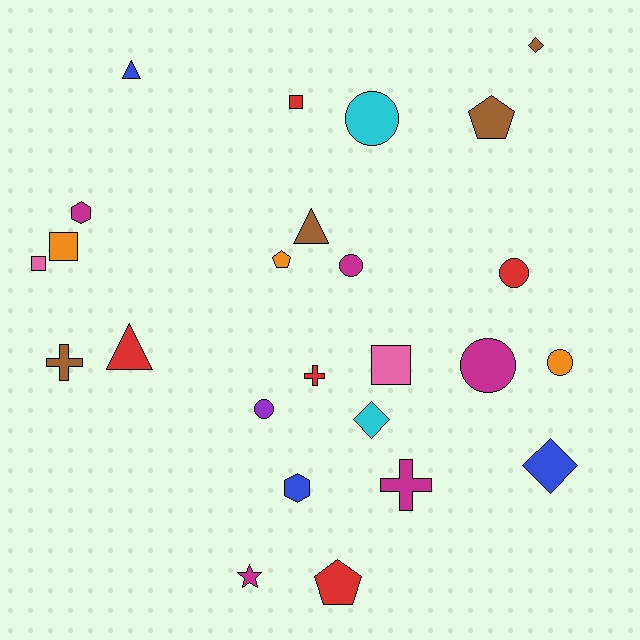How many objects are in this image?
There are 25 objects.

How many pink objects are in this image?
There are 2 pink objects.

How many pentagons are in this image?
There are 3 pentagons.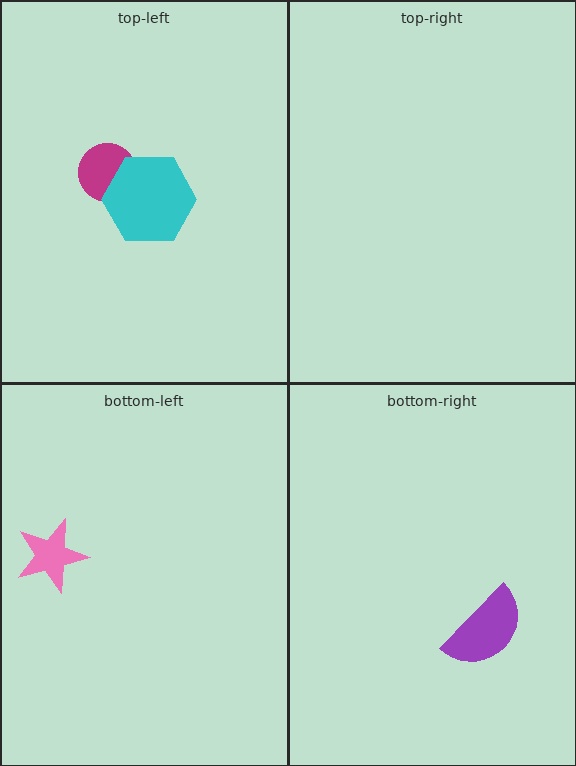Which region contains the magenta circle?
The top-left region.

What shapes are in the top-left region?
The magenta circle, the cyan hexagon.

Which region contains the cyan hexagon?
The top-left region.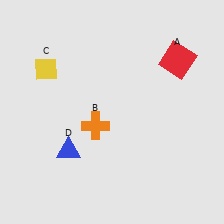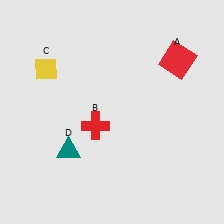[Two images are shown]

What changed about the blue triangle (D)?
In Image 1, D is blue. In Image 2, it changed to teal.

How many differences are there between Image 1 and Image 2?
There are 2 differences between the two images.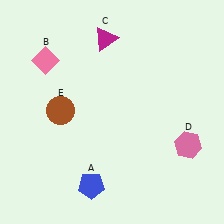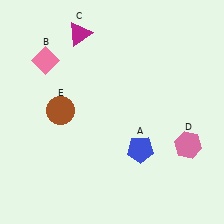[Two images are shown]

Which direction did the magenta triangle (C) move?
The magenta triangle (C) moved left.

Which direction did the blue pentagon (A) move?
The blue pentagon (A) moved right.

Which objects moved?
The objects that moved are: the blue pentagon (A), the magenta triangle (C).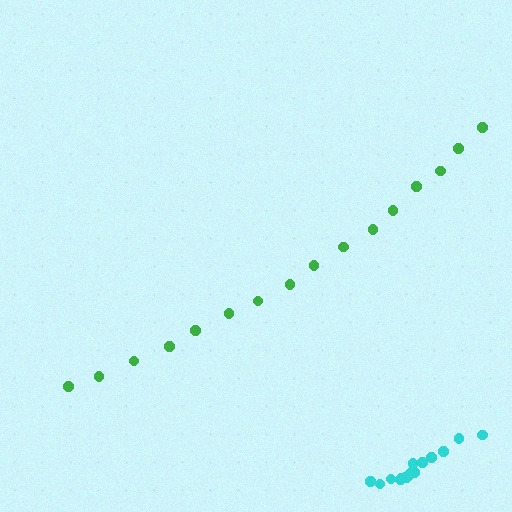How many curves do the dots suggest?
There are 2 distinct paths.